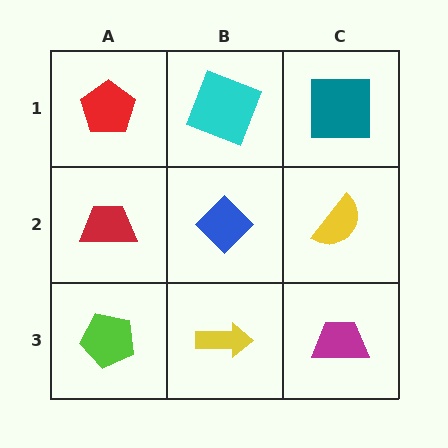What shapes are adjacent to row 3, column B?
A blue diamond (row 2, column B), a lime pentagon (row 3, column A), a magenta trapezoid (row 3, column C).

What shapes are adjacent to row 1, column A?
A red trapezoid (row 2, column A), a cyan square (row 1, column B).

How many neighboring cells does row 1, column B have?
3.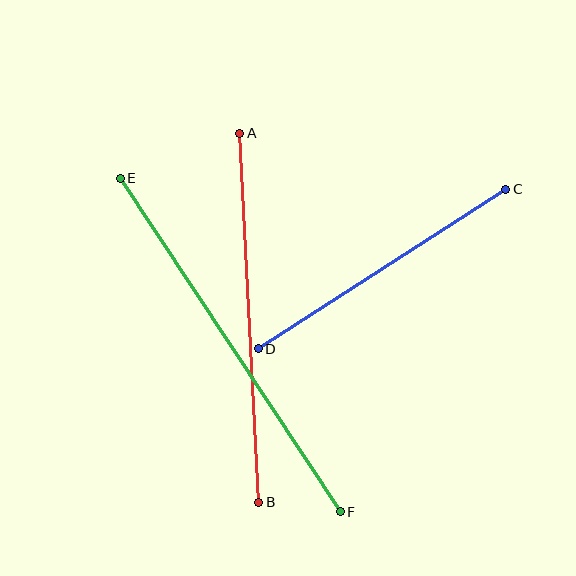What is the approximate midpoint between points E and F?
The midpoint is at approximately (230, 345) pixels.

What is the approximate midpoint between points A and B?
The midpoint is at approximately (249, 318) pixels.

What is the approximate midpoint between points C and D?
The midpoint is at approximately (382, 269) pixels.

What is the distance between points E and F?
The distance is approximately 400 pixels.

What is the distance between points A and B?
The distance is approximately 370 pixels.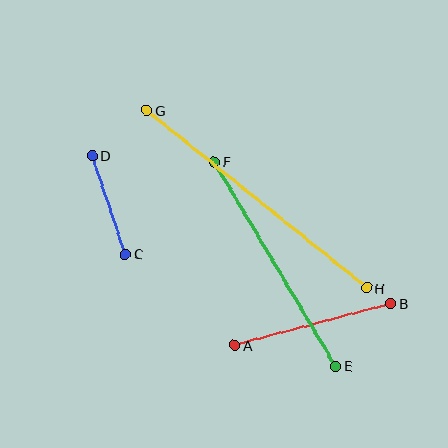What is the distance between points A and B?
The distance is approximately 161 pixels.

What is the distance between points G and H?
The distance is approximately 283 pixels.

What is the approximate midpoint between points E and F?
The midpoint is at approximately (275, 264) pixels.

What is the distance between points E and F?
The distance is approximately 238 pixels.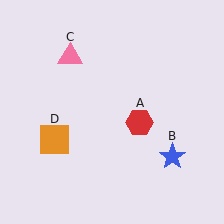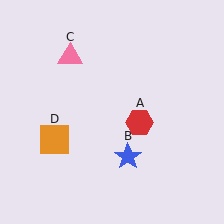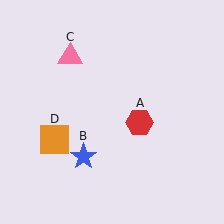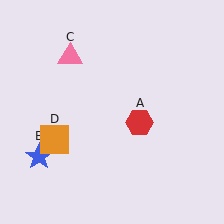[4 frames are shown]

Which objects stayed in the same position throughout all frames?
Red hexagon (object A) and pink triangle (object C) and orange square (object D) remained stationary.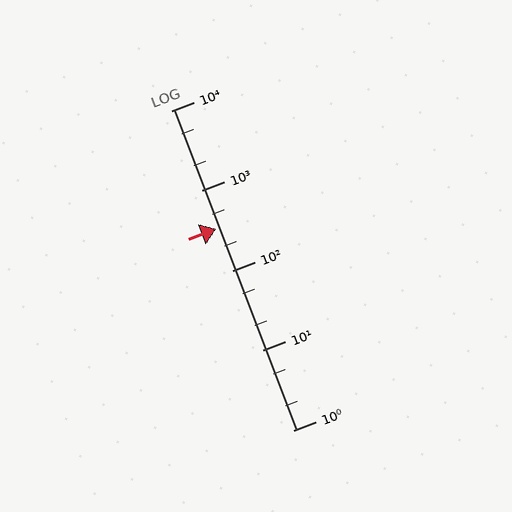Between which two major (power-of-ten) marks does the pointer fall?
The pointer is between 100 and 1000.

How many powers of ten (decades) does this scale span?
The scale spans 4 decades, from 1 to 10000.